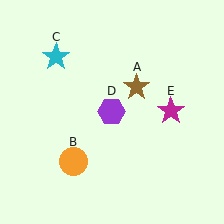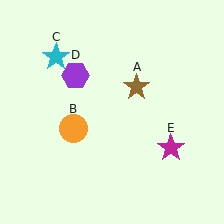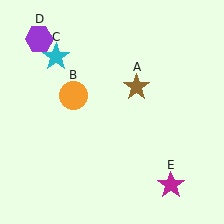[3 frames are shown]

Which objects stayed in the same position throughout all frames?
Brown star (object A) and cyan star (object C) remained stationary.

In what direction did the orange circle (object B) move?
The orange circle (object B) moved up.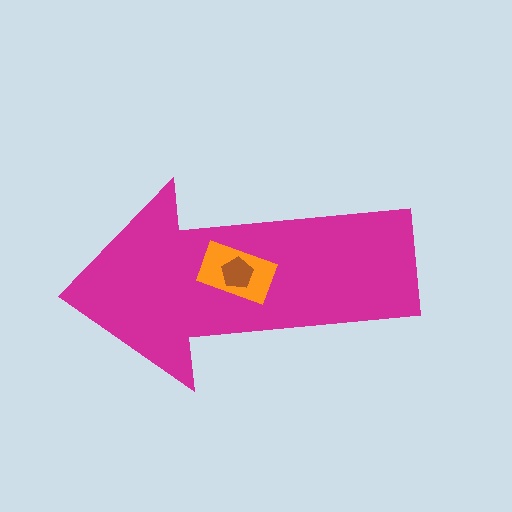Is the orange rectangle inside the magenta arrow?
Yes.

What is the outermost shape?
The magenta arrow.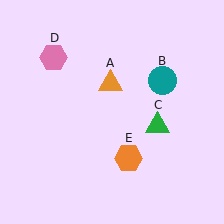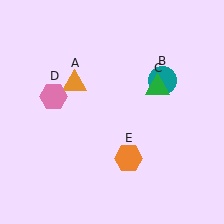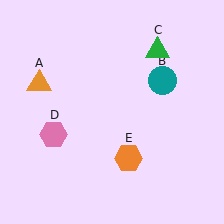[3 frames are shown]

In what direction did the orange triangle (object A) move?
The orange triangle (object A) moved left.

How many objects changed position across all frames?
3 objects changed position: orange triangle (object A), green triangle (object C), pink hexagon (object D).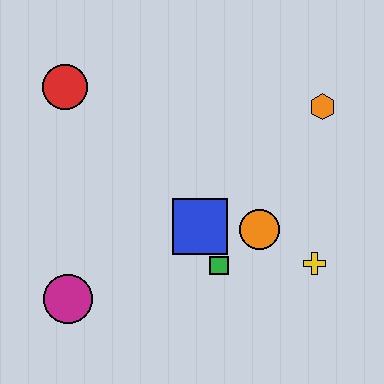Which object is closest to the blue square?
The green square is closest to the blue square.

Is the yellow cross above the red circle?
No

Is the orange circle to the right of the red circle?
Yes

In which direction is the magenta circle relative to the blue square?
The magenta circle is to the left of the blue square.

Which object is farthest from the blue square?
The red circle is farthest from the blue square.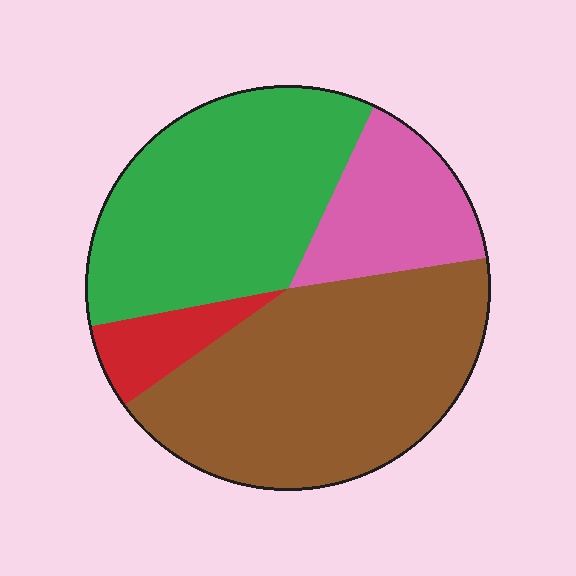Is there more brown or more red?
Brown.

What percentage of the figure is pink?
Pink takes up less than a sixth of the figure.